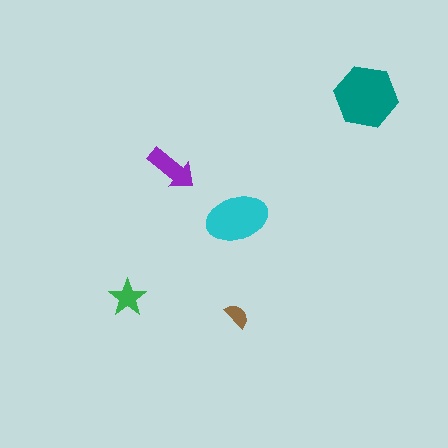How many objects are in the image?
There are 5 objects in the image.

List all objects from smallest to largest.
The brown semicircle, the green star, the purple arrow, the cyan ellipse, the teal hexagon.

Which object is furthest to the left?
The green star is leftmost.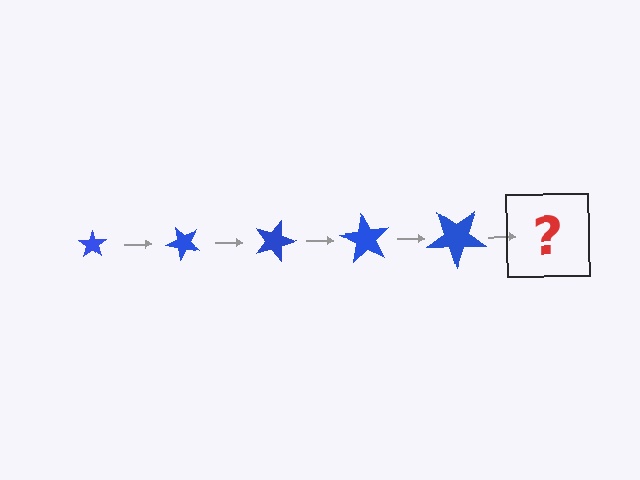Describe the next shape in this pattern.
It should be a star, larger than the previous one and rotated 225 degrees from the start.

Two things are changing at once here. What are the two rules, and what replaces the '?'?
The two rules are that the star grows larger each step and it rotates 45 degrees each step. The '?' should be a star, larger than the previous one and rotated 225 degrees from the start.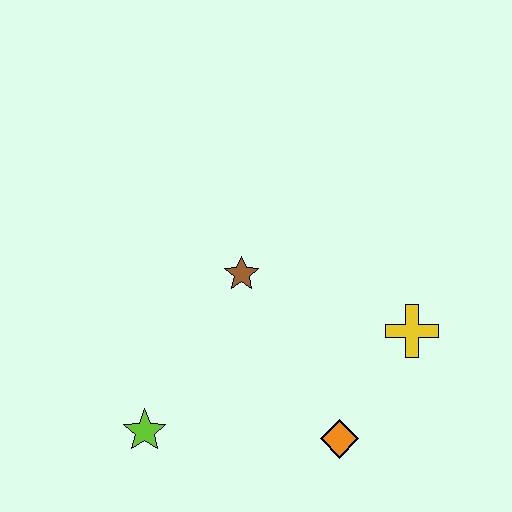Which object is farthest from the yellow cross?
The lime star is farthest from the yellow cross.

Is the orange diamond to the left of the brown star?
No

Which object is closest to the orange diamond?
The yellow cross is closest to the orange diamond.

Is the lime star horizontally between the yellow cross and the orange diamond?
No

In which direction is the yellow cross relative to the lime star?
The yellow cross is to the right of the lime star.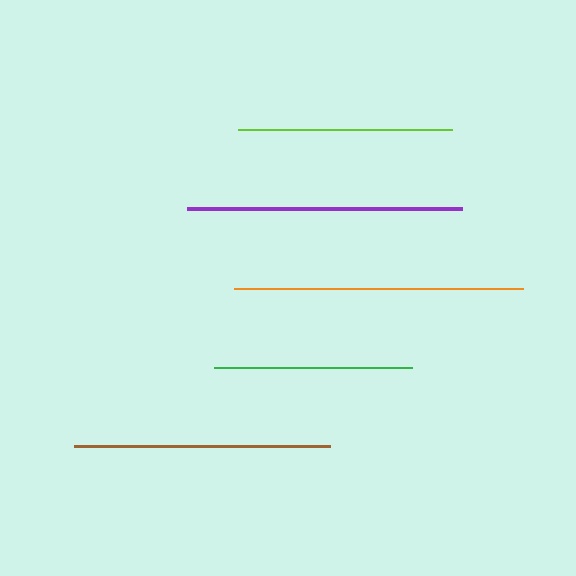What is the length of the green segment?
The green segment is approximately 198 pixels long.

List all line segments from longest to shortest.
From longest to shortest: orange, purple, brown, lime, green.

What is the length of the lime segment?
The lime segment is approximately 215 pixels long.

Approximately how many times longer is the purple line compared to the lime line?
The purple line is approximately 1.3 times the length of the lime line.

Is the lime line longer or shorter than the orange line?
The orange line is longer than the lime line.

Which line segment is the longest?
The orange line is the longest at approximately 289 pixels.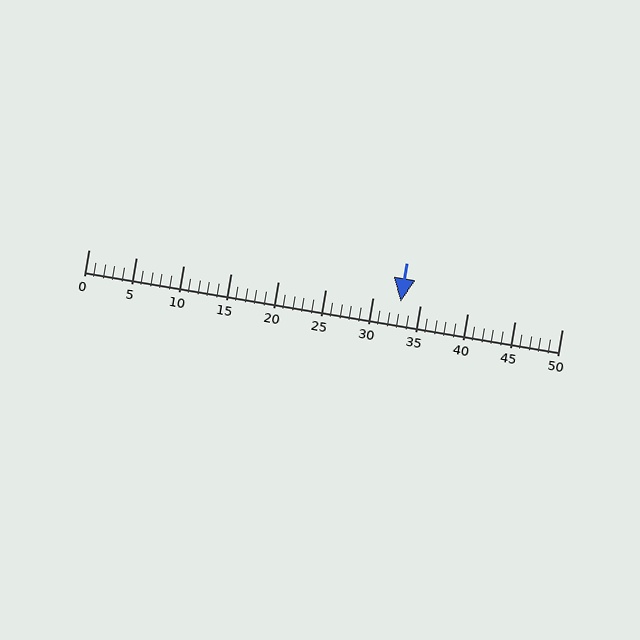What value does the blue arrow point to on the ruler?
The blue arrow points to approximately 33.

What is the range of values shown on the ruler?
The ruler shows values from 0 to 50.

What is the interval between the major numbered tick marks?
The major tick marks are spaced 5 units apart.